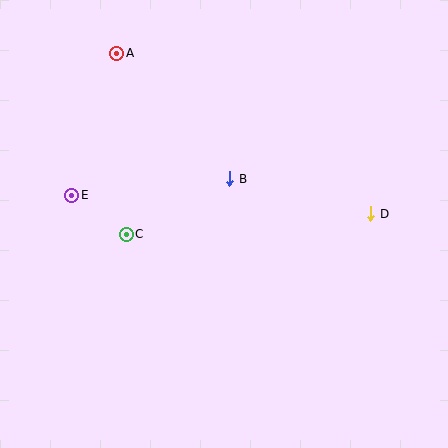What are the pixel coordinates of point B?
Point B is at (230, 179).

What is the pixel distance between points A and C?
The distance between A and C is 181 pixels.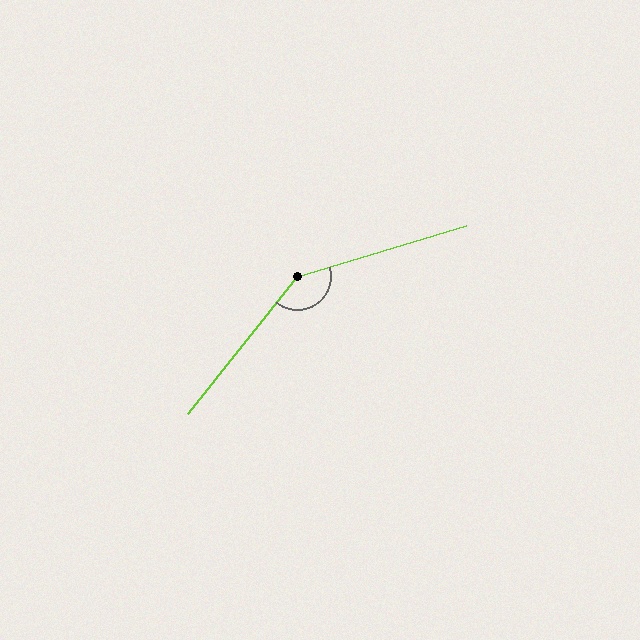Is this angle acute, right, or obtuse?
It is obtuse.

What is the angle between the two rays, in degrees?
Approximately 145 degrees.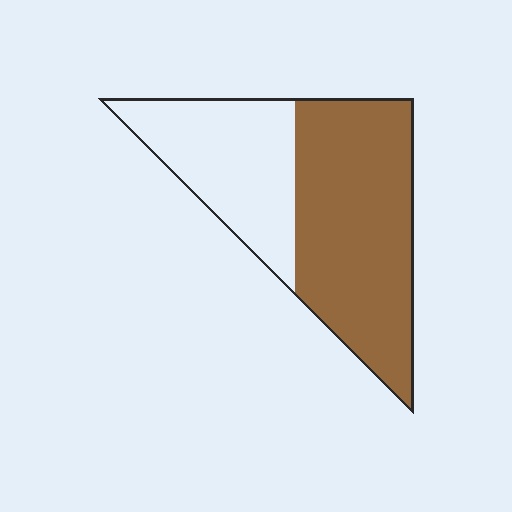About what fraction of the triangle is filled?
About three fifths (3/5).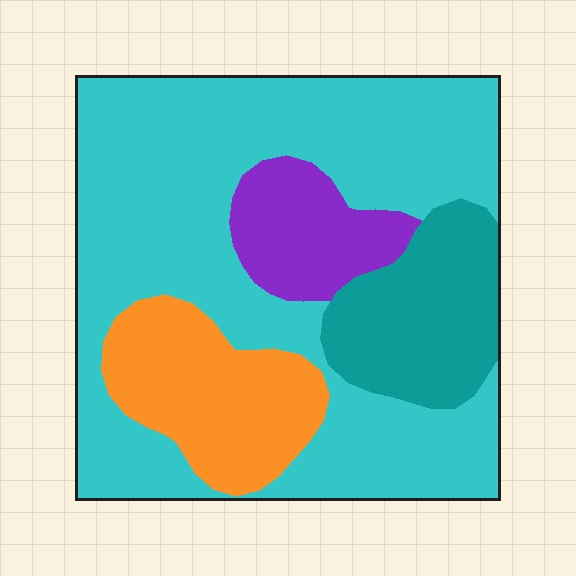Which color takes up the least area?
Purple, at roughly 10%.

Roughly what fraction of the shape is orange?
Orange takes up less than a quarter of the shape.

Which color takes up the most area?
Cyan, at roughly 60%.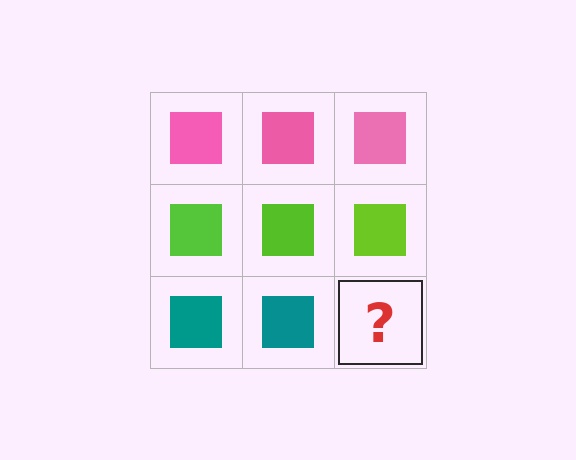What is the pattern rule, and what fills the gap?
The rule is that each row has a consistent color. The gap should be filled with a teal square.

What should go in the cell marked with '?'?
The missing cell should contain a teal square.